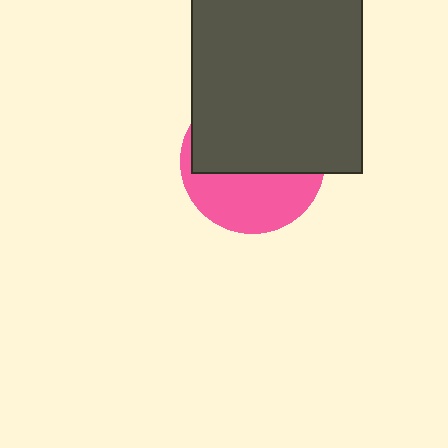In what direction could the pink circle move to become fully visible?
The pink circle could move down. That would shift it out from behind the dark gray rectangle entirely.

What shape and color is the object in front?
The object in front is a dark gray rectangle.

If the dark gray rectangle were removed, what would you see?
You would see the complete pink circle.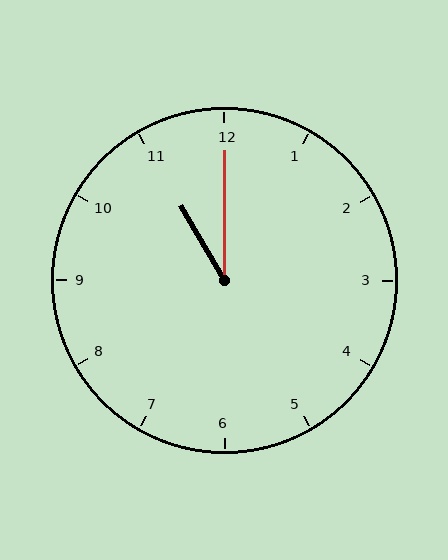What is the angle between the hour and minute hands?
Approximately 30 degrees.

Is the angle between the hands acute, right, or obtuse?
It is acute.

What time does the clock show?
11:00.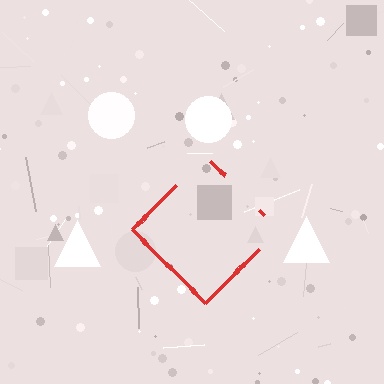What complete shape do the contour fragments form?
The contour fragments form a diamond.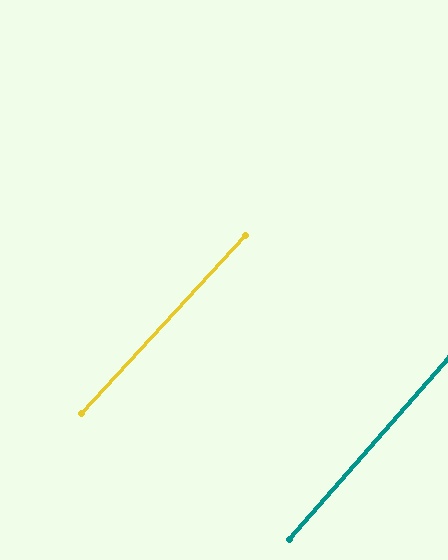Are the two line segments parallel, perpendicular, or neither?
Parallel — their directions differ by only 1.1°.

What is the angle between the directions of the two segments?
Approximately 1 degree.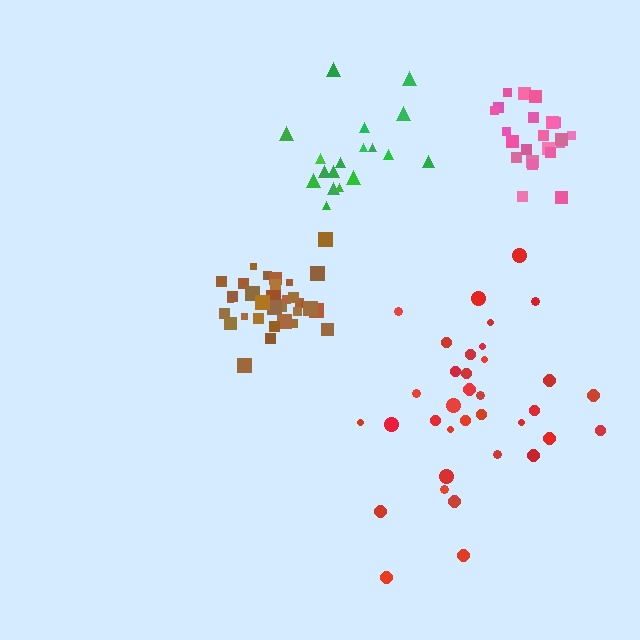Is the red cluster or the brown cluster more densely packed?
Brown.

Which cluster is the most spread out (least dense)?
Red.